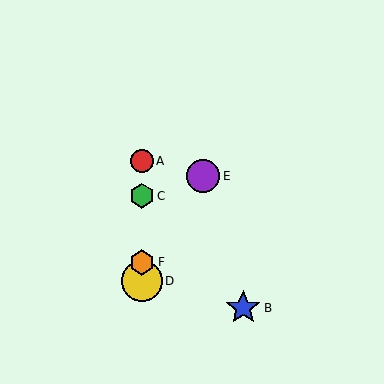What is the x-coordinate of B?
Object B is at x≈243.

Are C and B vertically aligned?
No, C is at x≈142 and B is at x≈243.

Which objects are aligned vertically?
Objects A, C, D, F are aligned vertically.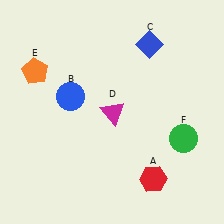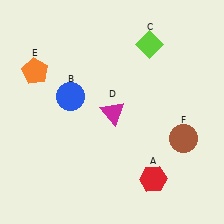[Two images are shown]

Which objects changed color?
C changed from blue to lime. F changed from green to brown.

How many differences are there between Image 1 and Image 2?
There are 2 differences between the two images.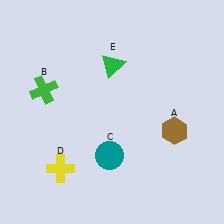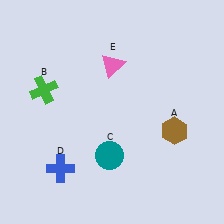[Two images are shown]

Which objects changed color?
D changed from yellow to blue. E changed from green to pink.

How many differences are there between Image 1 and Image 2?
There are 2 differences between the two images.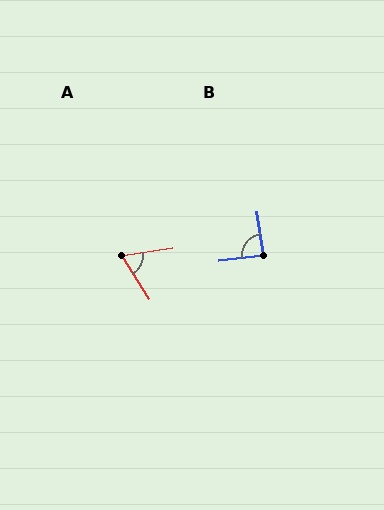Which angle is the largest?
B, at approximately 89 degrees.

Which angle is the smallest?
A, at approximately 66 degrees.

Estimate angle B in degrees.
Approximately 89 degrees.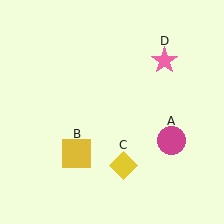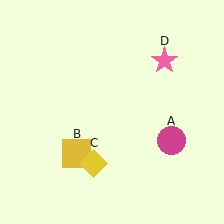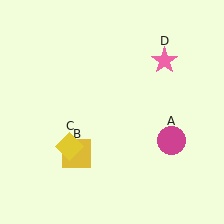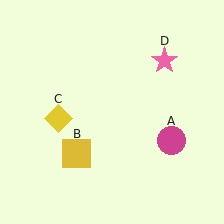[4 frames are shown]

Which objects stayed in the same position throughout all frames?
Magenta circle (object A) and yellow square (object B) and pink star (object D) remained stationary.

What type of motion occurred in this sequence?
The yellow diamond (object C) rotated clockwise around the center of the scene.